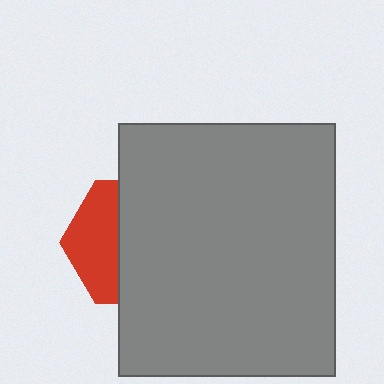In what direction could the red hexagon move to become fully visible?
The red hexagon could move left. That would shift it out from behind the gray rectangle entirely.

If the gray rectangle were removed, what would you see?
You would see the complete red hexagon.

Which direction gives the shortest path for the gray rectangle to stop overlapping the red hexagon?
Moving right gives the shortest separation.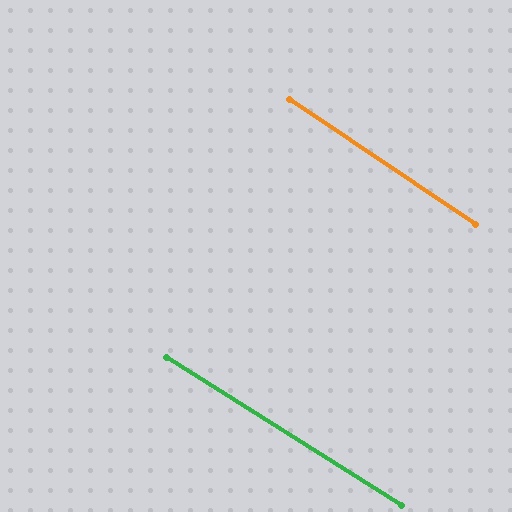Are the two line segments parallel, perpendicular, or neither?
Parallel — their directions differ by only 1.6°.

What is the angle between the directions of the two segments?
Approximately 2 degrees.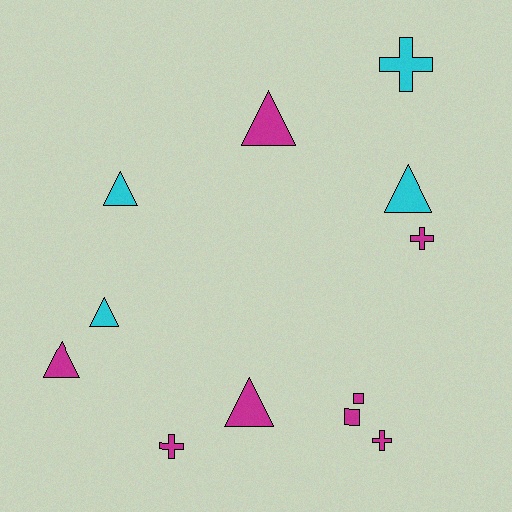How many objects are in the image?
There are 12 objects.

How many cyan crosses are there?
There is 1 cyan cross.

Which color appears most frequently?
Magenta, with 8 objects.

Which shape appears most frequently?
Triangle, with 6 objects.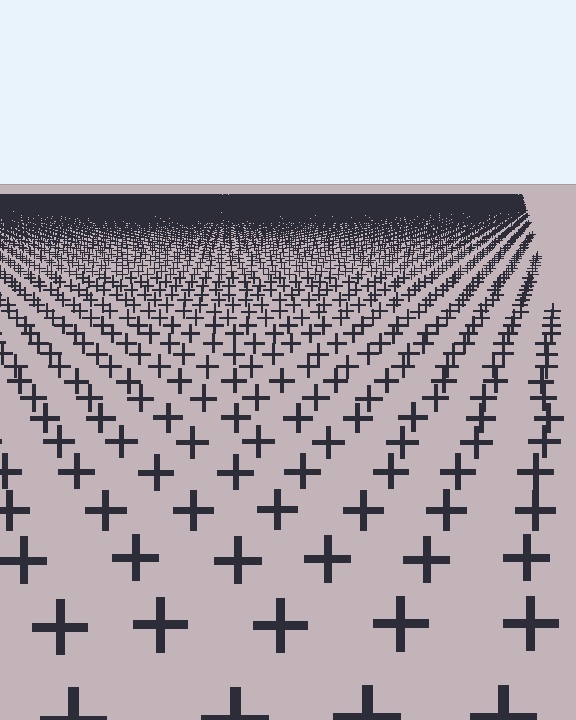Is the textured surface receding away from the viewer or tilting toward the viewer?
The surface is receding away from the viewer. Texture elements get smaller and denser toward the top.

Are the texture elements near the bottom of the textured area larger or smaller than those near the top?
Larger. Near the bottom, elements are closer to the viewer and appear at a bigger on-screen size.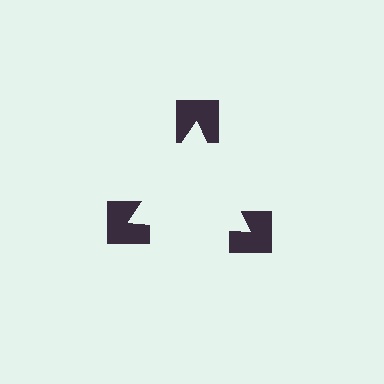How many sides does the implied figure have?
3 sides.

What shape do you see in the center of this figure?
An illusory triangle — its edges are inferred from the aligned wedge cuts in the notched squares, not physically drawn.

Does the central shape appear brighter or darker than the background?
It typically appears slightly brighter than the background, even though no actual brightness change is drawn.